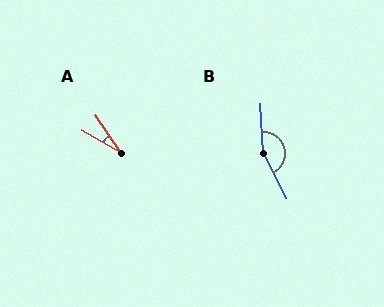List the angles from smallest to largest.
A (25°), B (156°).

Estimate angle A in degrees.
Approximately 25 degrees.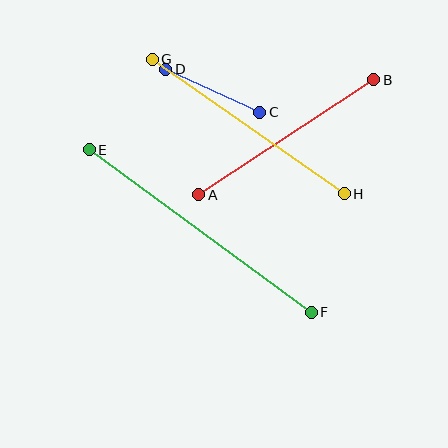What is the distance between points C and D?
The distance is approximately 103 pixels.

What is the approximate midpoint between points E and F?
The midpoint is at approximately (200, 231) pixels.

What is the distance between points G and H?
The distance is approximately 234 pixels.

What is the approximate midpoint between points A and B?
The midpoint is at approximately (286, 137) pixels.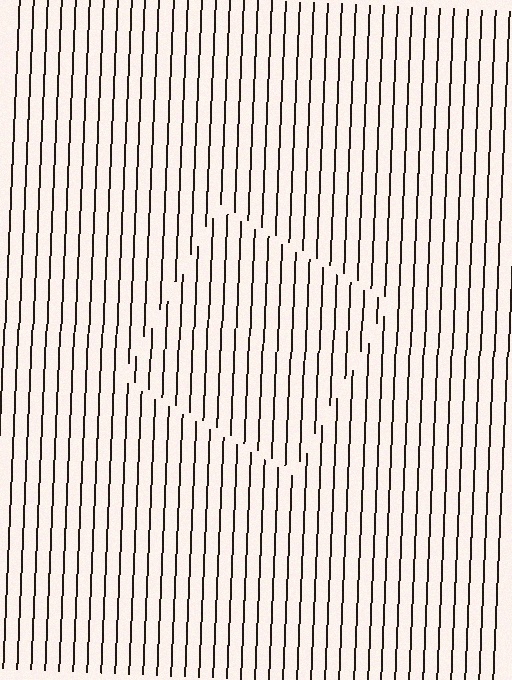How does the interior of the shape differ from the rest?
The interior of the shape contains the same grating, shifted by half a period — the contour is defined by the phase discontinuity where line-ends from the inner and outer gratings abut.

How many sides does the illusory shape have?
4 sides — the line-ends trace a square.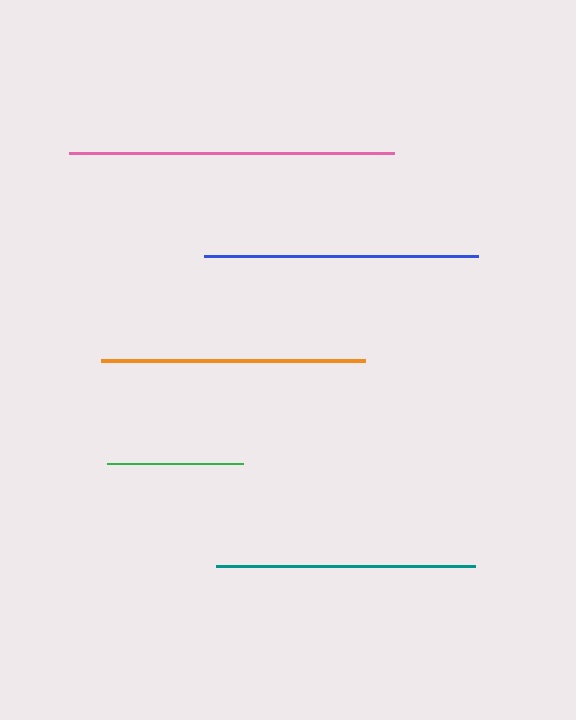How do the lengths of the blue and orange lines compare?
The blue and orange lines are approximately the same length.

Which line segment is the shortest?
The green line is the shortest at approximately 136 pixels.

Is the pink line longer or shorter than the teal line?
The pink line is longer than the teal line.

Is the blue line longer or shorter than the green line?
The blue line is longer than the green line.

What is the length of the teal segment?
The teal segment is approximately 259 pixels long.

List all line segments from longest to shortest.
From longest to shortest: pink, blue, orange, teal, green.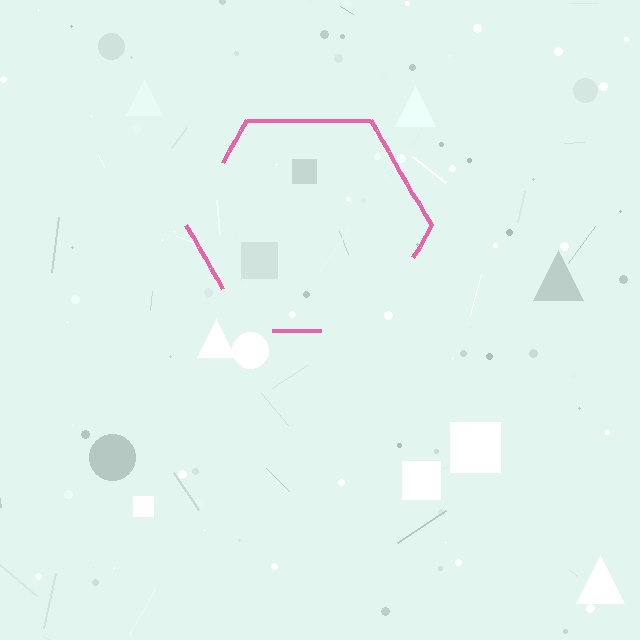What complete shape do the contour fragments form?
The contour fragments form a hexagon.